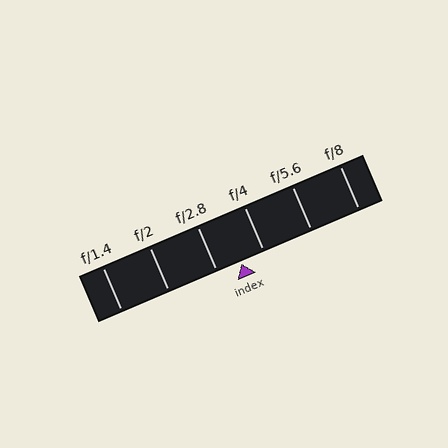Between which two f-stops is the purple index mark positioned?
The index mark is between f/2.8 and f/4.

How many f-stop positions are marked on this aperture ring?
There are 6 f-stop positions marked.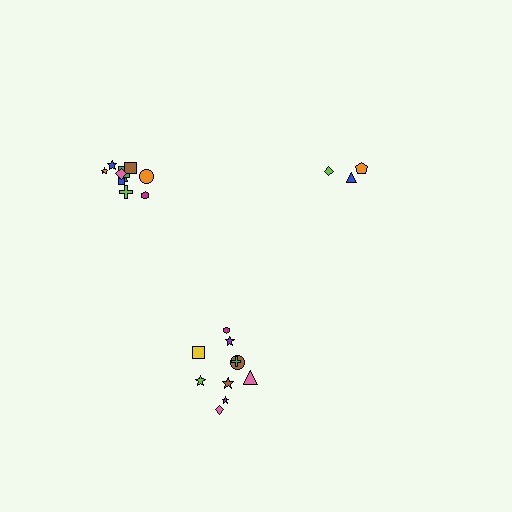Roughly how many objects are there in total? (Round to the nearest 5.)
Roughly 25 objects in total.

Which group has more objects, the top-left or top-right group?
The top-left group.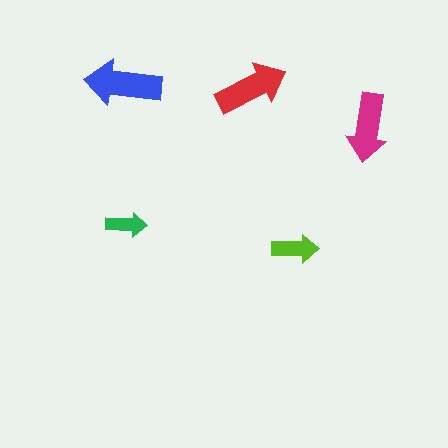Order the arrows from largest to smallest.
the blue one, the red one, the magenta one, the lime one, the green one.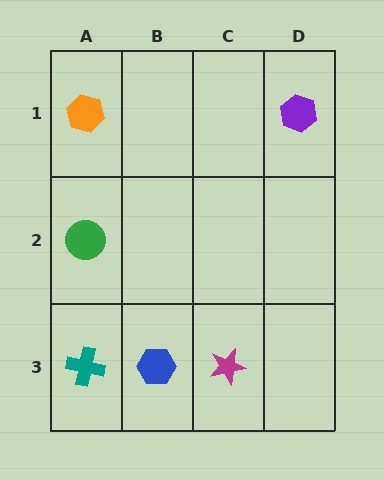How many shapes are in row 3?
3 shapes.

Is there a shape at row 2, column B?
No, that cell is empty.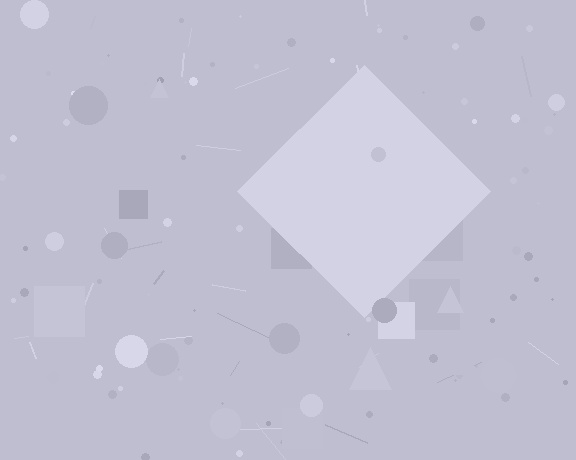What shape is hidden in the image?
A diamond is hidden in the image.